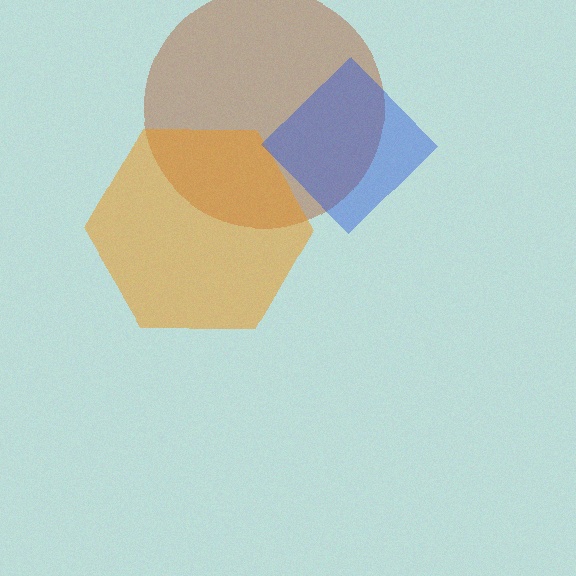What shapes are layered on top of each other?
The layered shapes are: a brown circle, an orange hexagon, a blue diamond.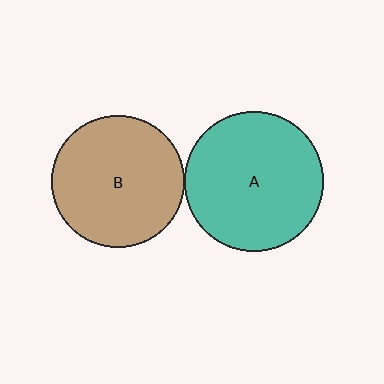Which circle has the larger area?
Circle A (teal).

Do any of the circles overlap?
No, none of the circles overlap.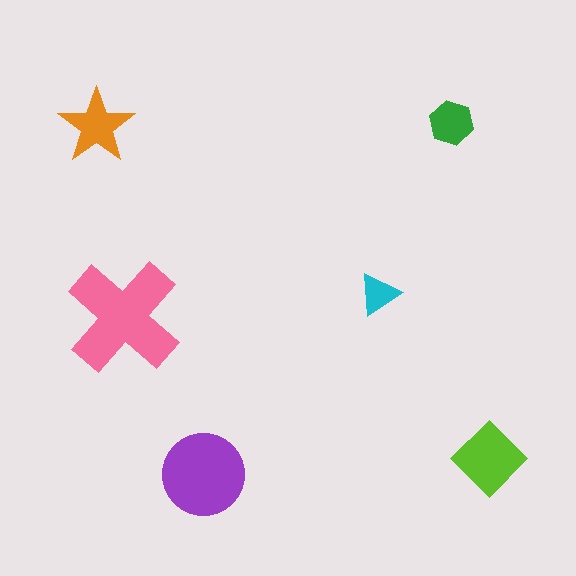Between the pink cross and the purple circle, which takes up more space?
The pink cross.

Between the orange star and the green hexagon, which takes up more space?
The orange star.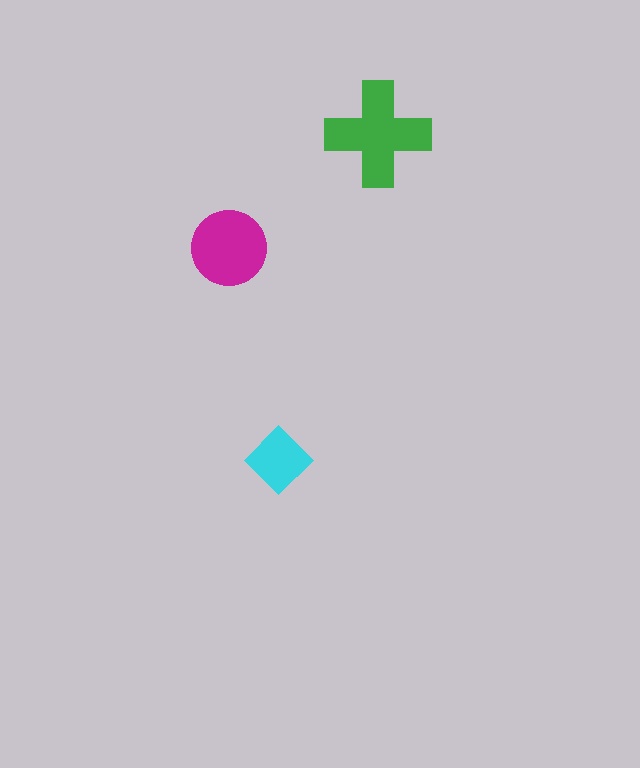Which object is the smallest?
The cyan diamond.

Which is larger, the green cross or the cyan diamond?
The green cross.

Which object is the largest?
The green cross.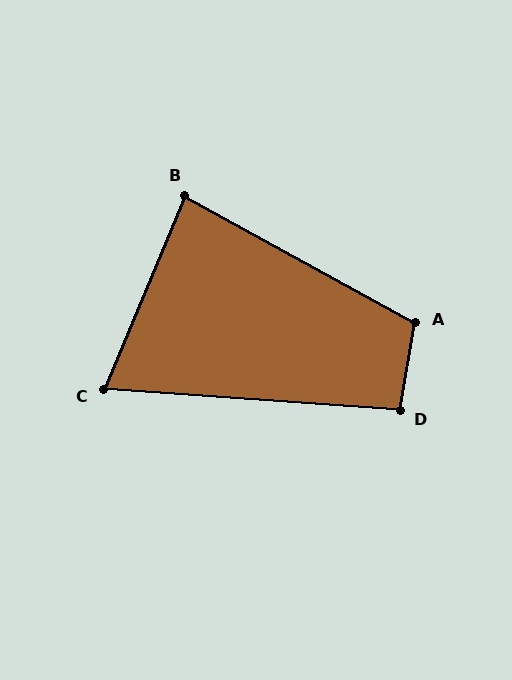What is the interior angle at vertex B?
Approximately 84 degrees (acute).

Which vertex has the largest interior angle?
A, at approximately 109 degrees.